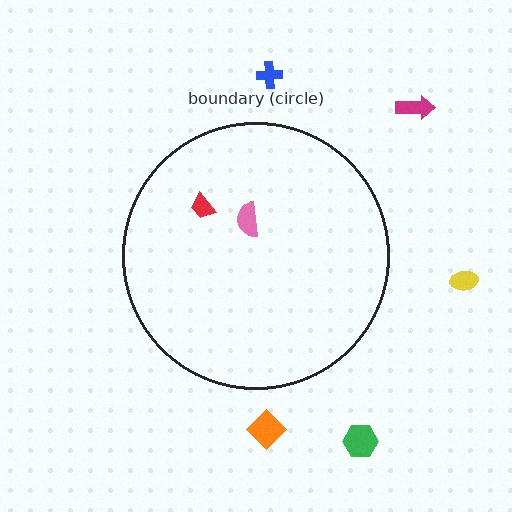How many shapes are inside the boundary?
2 inside, 5 outside.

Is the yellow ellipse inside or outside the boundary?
Outside.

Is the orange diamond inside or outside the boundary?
Outside.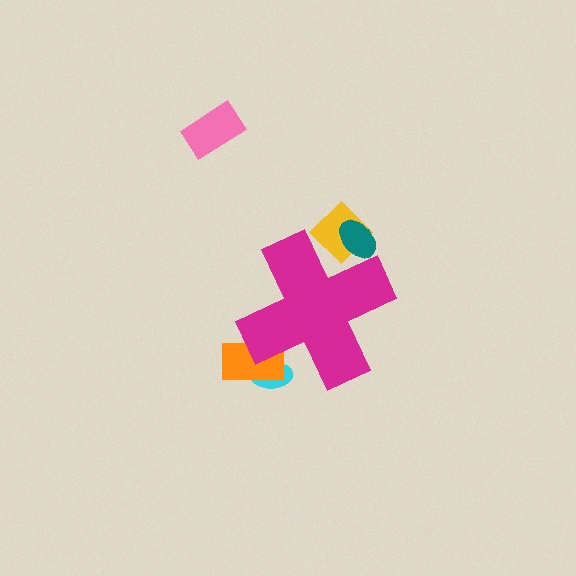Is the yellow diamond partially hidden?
Yes, the yellow diamond is partially hidden behind the magenta cross.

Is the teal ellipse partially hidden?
Yes, the teal ellipse is partially hidden behind the magenta cross.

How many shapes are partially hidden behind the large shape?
4 shapes are partially hidden.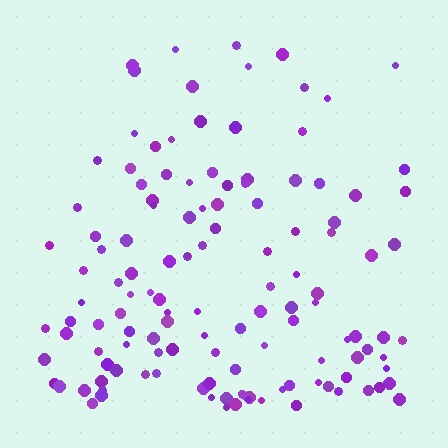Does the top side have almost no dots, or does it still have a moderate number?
Still a moderate number, just noticeably fewer than the bottom.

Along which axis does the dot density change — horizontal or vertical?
Vertical.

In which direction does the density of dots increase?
From top to bottom, with the bottom side densest.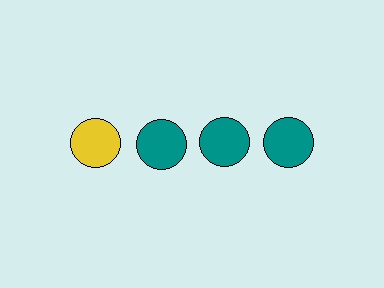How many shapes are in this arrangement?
There are 4 shapes arranged in a grid pattern.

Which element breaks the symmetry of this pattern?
The yellow circle in the top row, leftmost column breaks the symmetry. All other shapes are teal circles.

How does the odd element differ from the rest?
It has a different color: yellow instead of teal.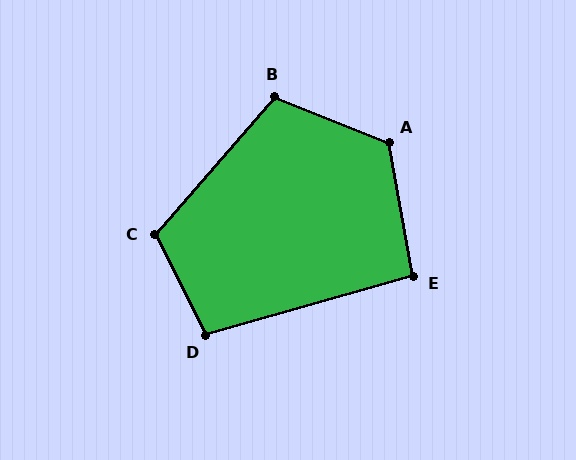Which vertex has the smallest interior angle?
E, at approximately 96 degrees.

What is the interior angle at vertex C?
Approximately 112 degrees (obtuse).